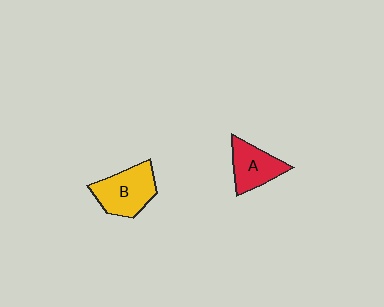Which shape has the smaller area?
Shape A (red).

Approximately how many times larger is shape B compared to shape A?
Approximately 1.3 times.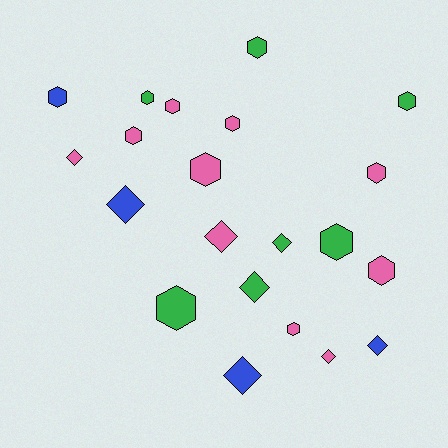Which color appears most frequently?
Pink, with 10 objects.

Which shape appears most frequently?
Hexagon, with 13 objects.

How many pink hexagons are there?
There are 7 pink hexagons.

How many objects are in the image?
There are 21 objects.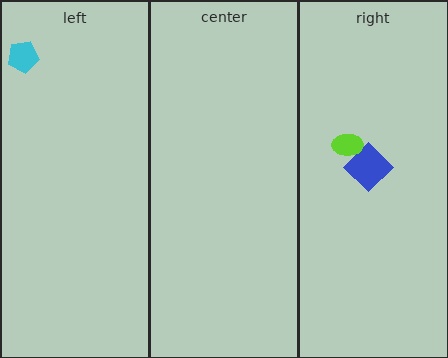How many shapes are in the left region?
1.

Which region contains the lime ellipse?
The right region.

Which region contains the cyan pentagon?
The left region.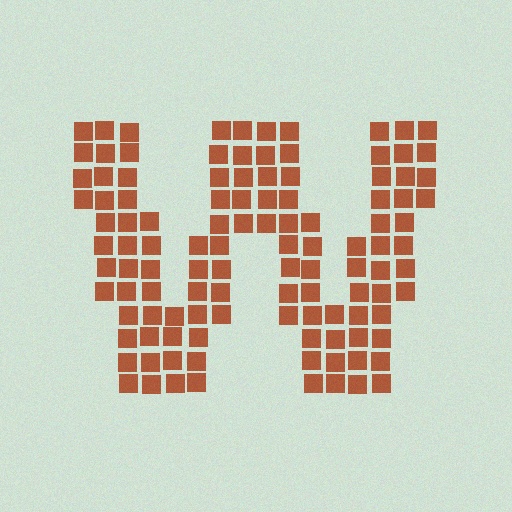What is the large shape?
The large shape is the letter W.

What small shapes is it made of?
It is made of small squares.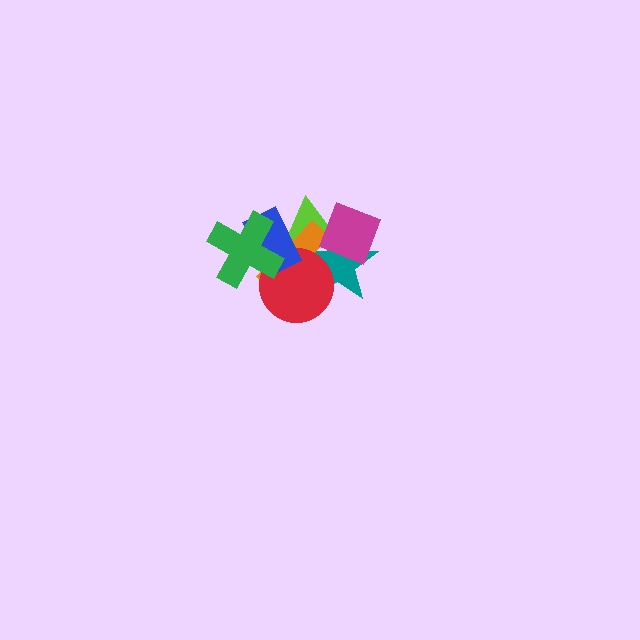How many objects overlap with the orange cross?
6 objects overlap with the orange cross.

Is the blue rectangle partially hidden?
Yes, it is partially covered by another shape.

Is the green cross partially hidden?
No, no other shape covers it.